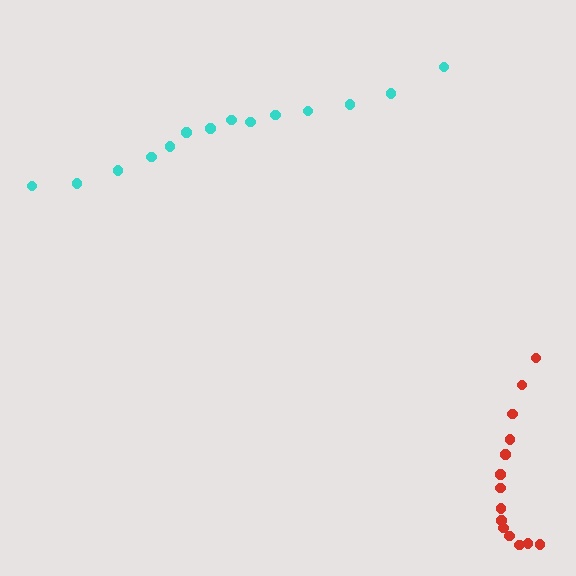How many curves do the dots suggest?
There are 2 distinct paths.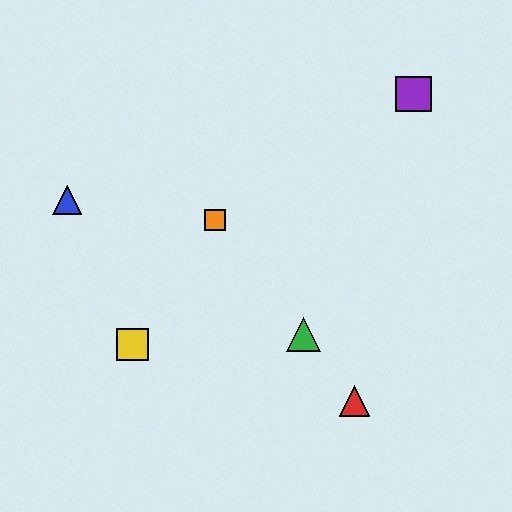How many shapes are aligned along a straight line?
3 shapes (the red triangle, the green triangle, the orange square) are aligned along a straight line.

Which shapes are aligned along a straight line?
The red triangle, the green triangle, the orange square are aligned along a straight line.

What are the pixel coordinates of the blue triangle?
The blue triangle is at (67, 200).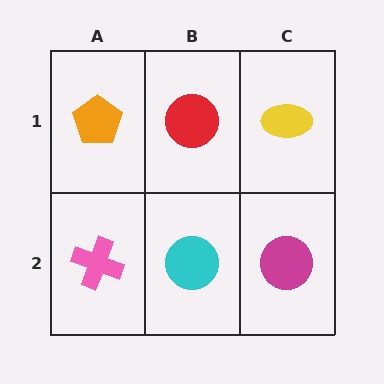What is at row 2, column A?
A pink cross.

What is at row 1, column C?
A yellow ellipse.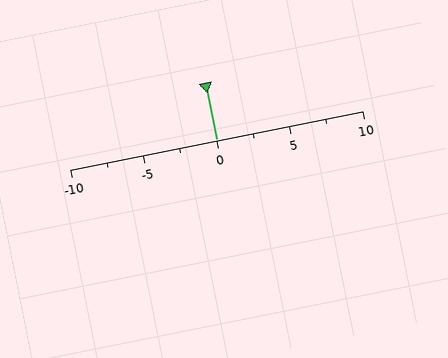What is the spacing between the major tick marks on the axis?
The major ticks are spaced 5 apart.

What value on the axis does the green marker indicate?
The marker indicates approximately 0.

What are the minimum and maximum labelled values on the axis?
The axis runs from -10 to 10.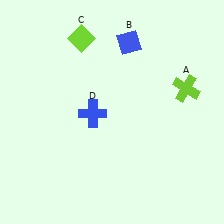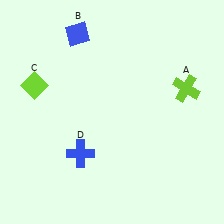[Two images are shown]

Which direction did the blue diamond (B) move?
The blue diamond (B) moved left.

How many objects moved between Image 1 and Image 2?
3 objects moved between the two images.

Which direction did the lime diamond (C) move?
The lime diamond (C) moved down.